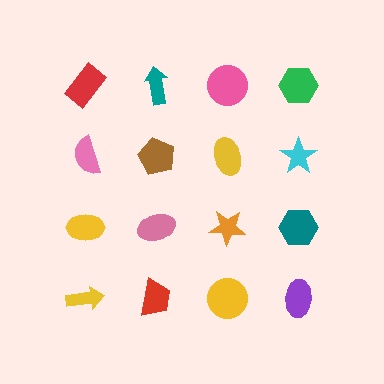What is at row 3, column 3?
An orange star.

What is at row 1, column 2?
A teal arrow.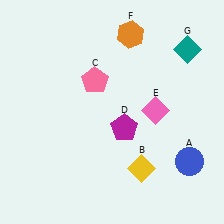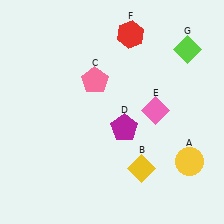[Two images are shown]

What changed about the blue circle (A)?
In Image 1, A is blue. In Image 2, it changed to yellow.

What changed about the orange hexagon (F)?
In Image 1, F is orange. In Image 2, it changed to red.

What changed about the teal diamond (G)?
In Image 1, G is teal. In Image 2, it changed to lime.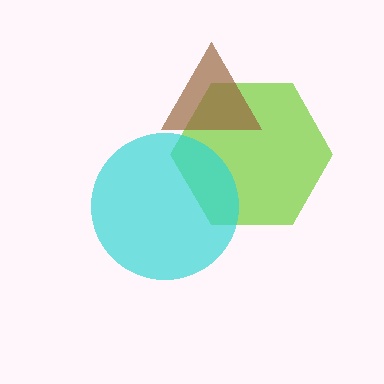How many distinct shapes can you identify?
There are 3 distinct shapes: a lime hexagon, a cyan circle, a brown triangle.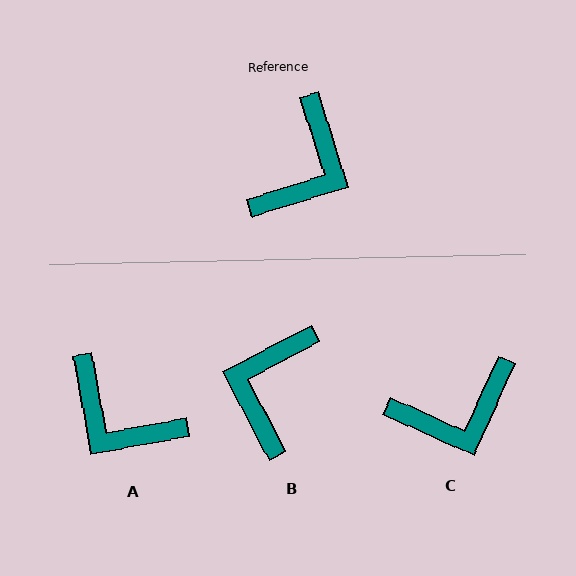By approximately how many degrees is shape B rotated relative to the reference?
Approximately 169 degrees clockwise.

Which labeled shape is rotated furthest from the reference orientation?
B, about 169 degrees away.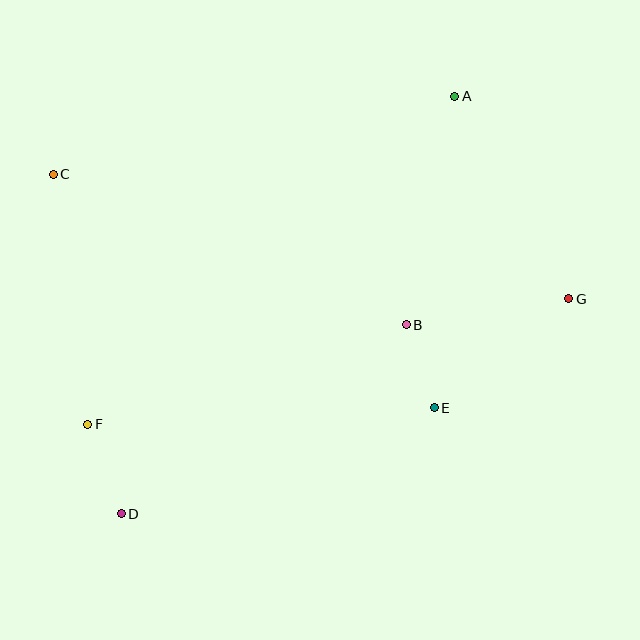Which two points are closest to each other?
Points B and E are closest to each other.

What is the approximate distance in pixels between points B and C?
The distance between B and C is approximately 384 pixels.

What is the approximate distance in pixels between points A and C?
The distance between A and C is approximately 409 pixels.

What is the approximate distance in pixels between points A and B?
The distance between A and B is approximately 234 pixels.